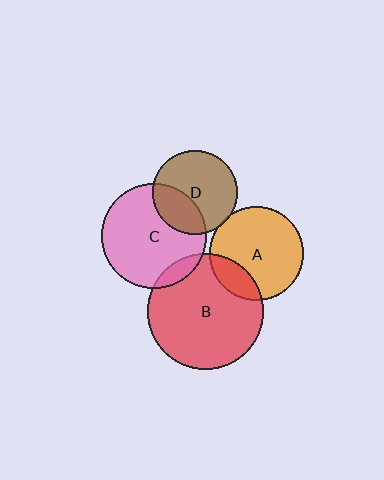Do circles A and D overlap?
Yes.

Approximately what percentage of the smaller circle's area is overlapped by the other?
Approximately 5%.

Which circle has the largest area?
Circle B (red).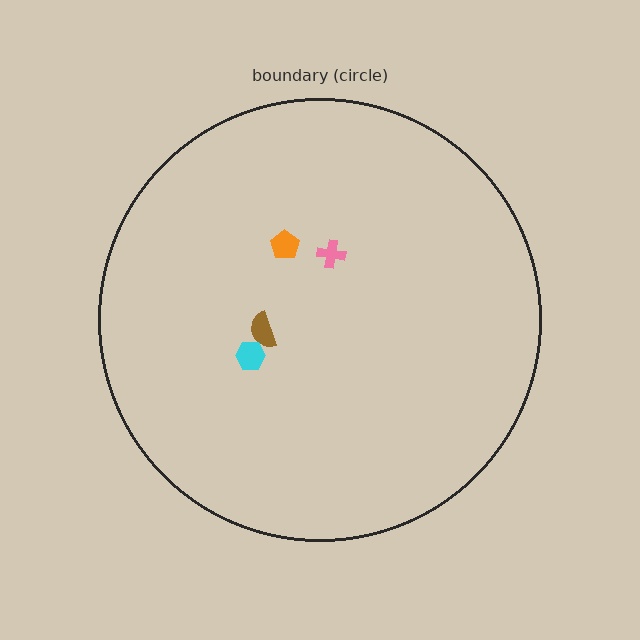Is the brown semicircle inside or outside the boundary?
Inside.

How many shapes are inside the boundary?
4 inside, 0 outside.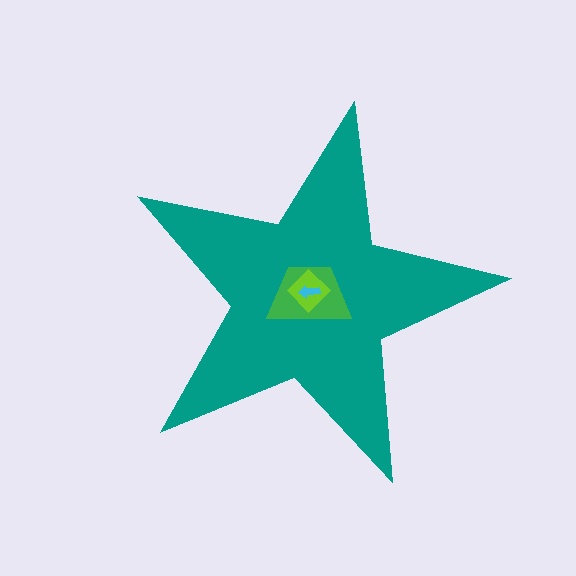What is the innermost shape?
The cyan arrow.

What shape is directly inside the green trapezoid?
The lime diamond.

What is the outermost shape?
The teal star.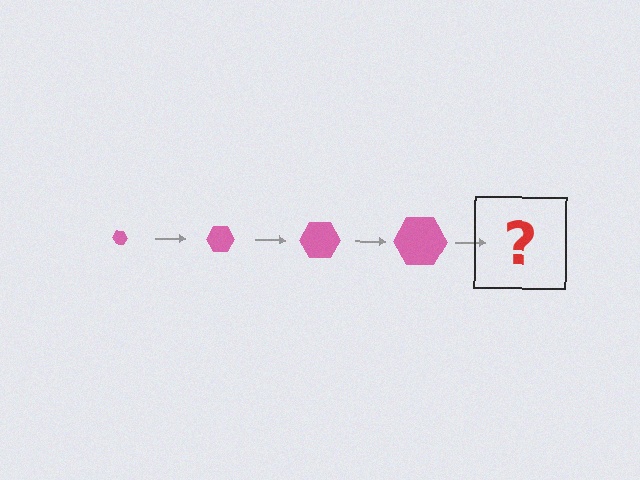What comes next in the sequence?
The next element should be a pink hexagon, larger than the previous one.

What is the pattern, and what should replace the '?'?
The pattern is that the hexagon gets progressively larger each step. The '?' should be a pink hexagon, larger than the previous one.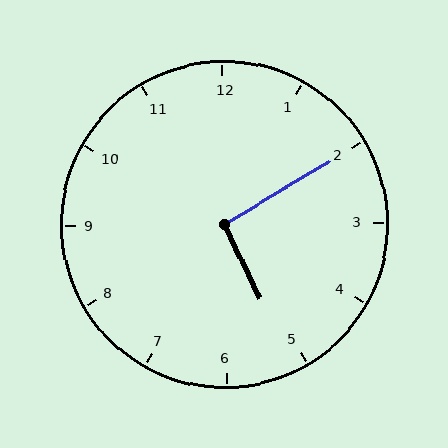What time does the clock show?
5:10.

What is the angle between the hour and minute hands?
Approximately 95 degrees.